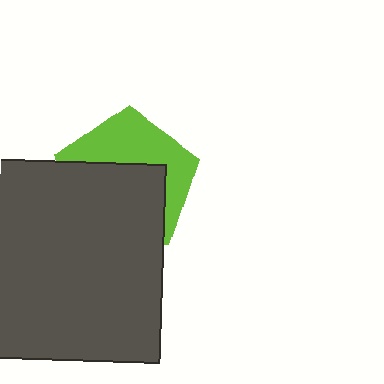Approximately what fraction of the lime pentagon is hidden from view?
Roughly 56% of the lime pentagon is hidden behind the dark gray square.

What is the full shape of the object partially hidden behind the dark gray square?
The partially hidden object is a lime pentagon.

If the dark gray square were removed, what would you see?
You would see the complete lime pentagon.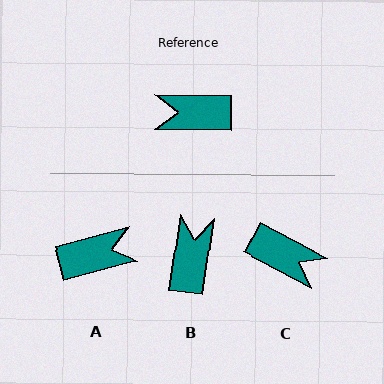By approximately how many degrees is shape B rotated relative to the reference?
Approximately 97 degrees clockwise.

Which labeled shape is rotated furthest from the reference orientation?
A, about 164 degrees away.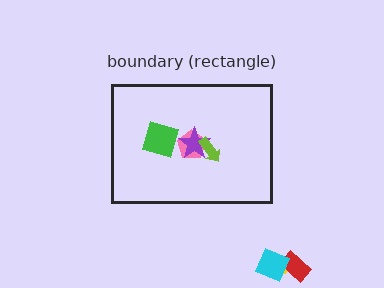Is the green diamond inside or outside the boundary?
Inside.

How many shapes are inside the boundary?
4 inside, 3 outside.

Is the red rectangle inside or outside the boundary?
Outside.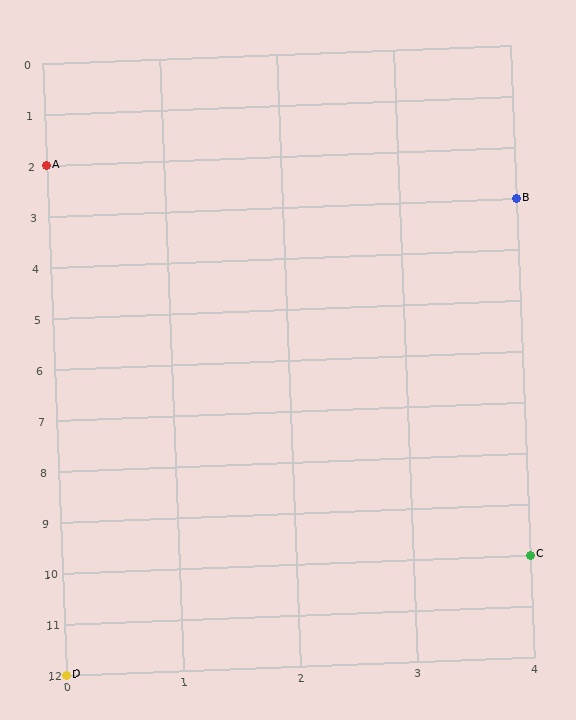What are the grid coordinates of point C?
Point C is at grid coordinates (4, 10).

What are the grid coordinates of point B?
Point B is at grid coordinates (4, 3).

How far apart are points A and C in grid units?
Points A and C are 4 columns and 8 rows apart (about 8.9 grid units diagonally).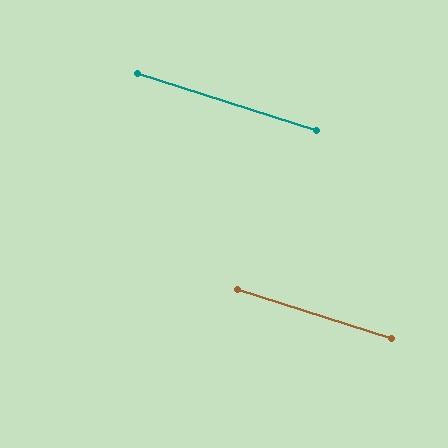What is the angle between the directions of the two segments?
Approximately 0 degrees.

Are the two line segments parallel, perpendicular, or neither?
Parallel — their directions differ by only 0.1°.